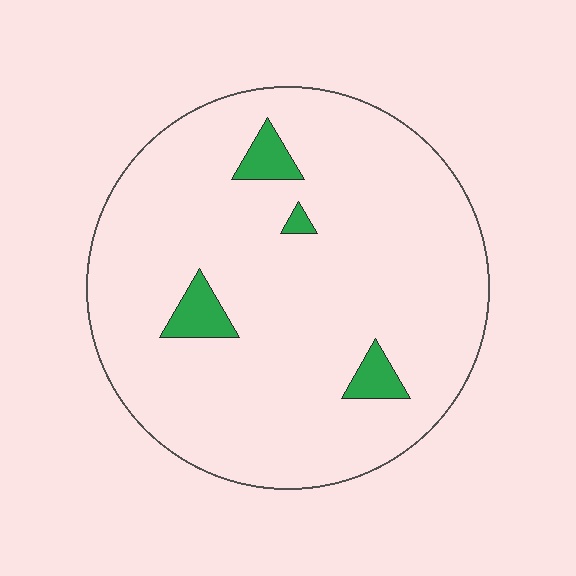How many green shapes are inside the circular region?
4.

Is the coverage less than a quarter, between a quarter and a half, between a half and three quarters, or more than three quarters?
Less than a quarter.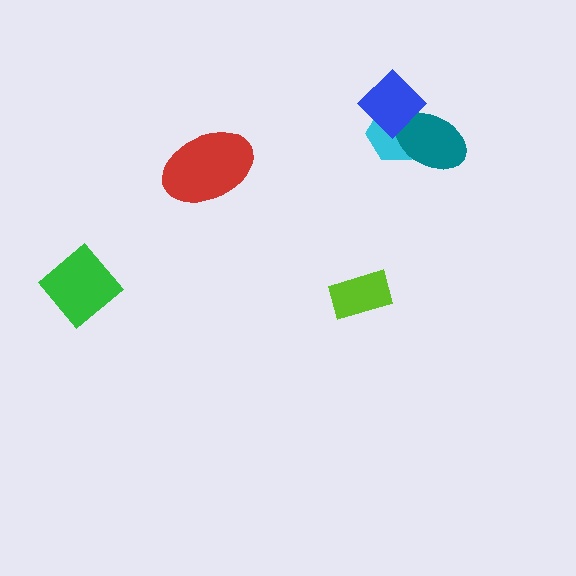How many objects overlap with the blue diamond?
2 objects overlap with the blue diamond.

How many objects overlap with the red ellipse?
0 objects overlap with the red ellipse.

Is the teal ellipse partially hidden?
Yes, it is partially covered by another shape.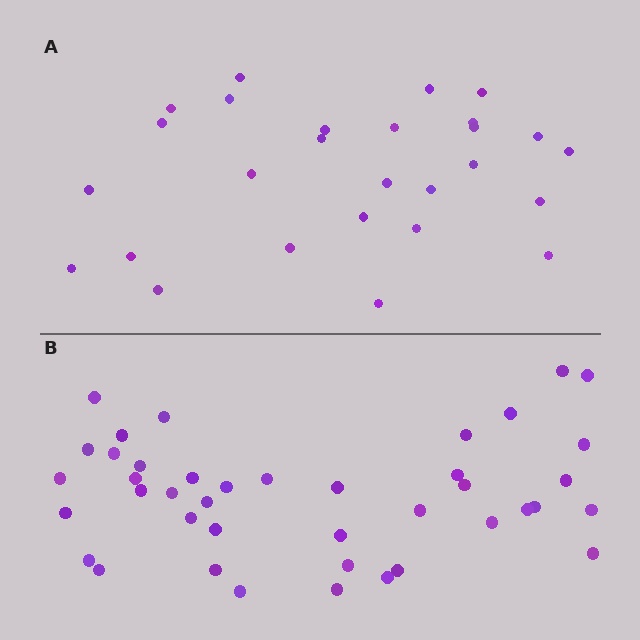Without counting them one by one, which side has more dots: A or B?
Region B (the bottom region) has more dots.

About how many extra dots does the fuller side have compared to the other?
Region B has approximately 15 more dots than region A.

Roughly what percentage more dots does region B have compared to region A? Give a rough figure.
About 50% more.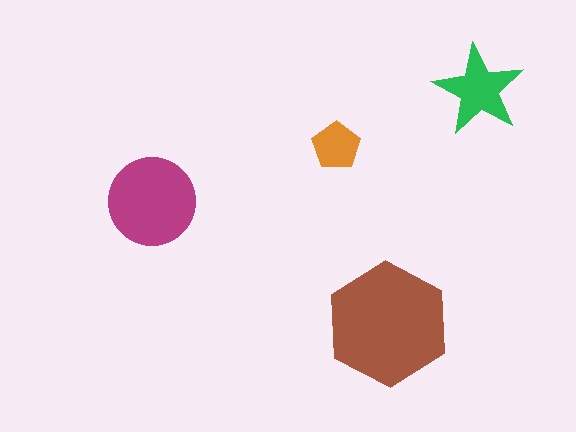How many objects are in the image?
There are 4 objects in the image.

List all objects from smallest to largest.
The orange pentagon, the green star, the magenta circle, the brown hexagon.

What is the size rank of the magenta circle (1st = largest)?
2nd.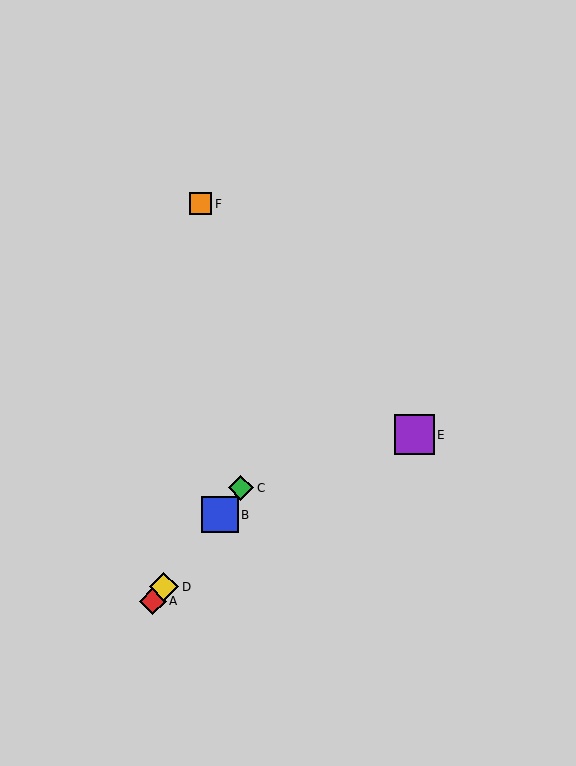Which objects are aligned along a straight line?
Objects A, B, C, D are aligned along a straight line.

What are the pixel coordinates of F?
Object F is at (201, 204).